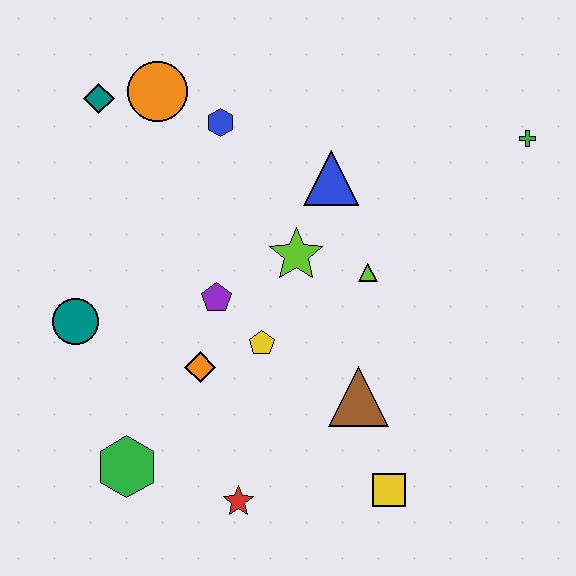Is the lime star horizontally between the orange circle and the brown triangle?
Yes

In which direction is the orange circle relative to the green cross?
The orange circle is to the left of the green cross.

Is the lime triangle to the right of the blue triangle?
Yes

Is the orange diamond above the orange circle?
No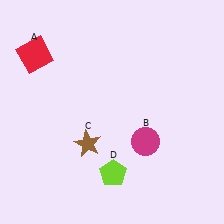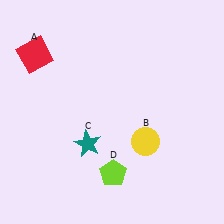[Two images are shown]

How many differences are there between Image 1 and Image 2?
There are 2 differences between the two images.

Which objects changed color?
B changed from magenta to yellow. C changed from brown to teal.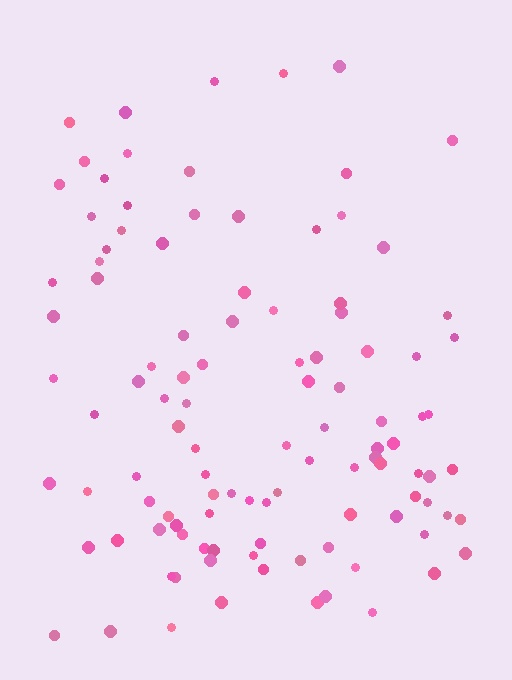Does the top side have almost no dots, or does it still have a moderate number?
Still a moderate number, just noticeably fewer than the bottom.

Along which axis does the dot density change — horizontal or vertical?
Vertical.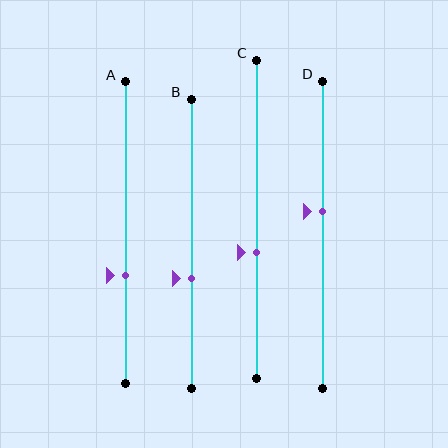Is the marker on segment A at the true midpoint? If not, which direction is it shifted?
No, the marker on segment A is shifted downward by about 14% of the segment length.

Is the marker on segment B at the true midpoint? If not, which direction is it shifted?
No, the marker on segment B is shifted downward by about 12% of the segment length.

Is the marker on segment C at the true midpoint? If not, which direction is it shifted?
No, the marker on segment C is shifted downward by about 10% of the segment length.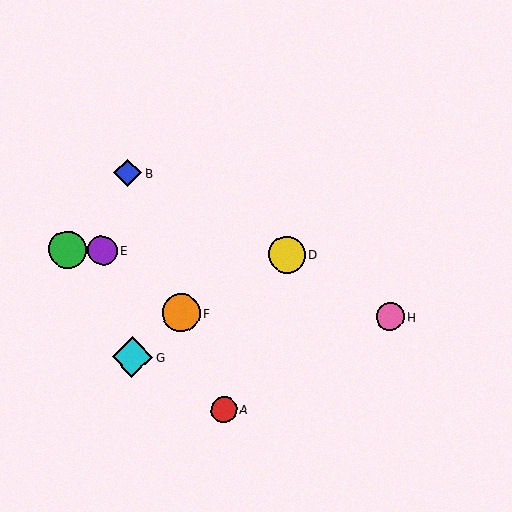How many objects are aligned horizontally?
3 objects (C, D, E) are aligned horizontally.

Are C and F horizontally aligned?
No, C is at y≈250 and F is at y≈313.